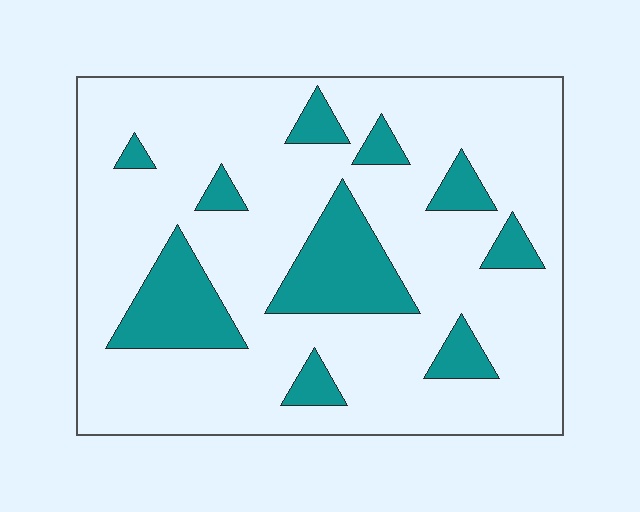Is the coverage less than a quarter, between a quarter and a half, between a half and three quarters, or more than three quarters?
Less than a quarter.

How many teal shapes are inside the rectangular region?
10.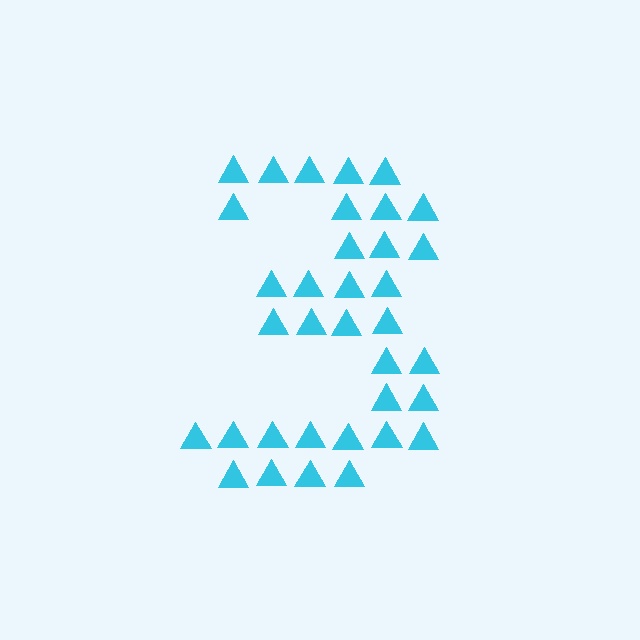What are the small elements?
The small elements are triangles.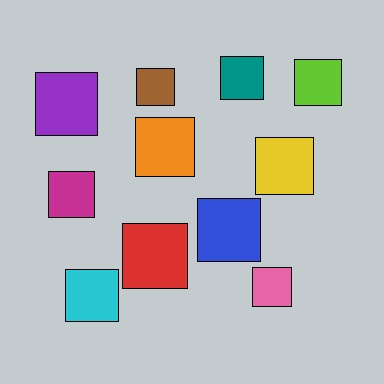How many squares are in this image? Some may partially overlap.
There are 11 squares.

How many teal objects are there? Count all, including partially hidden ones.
There is 1 teal object.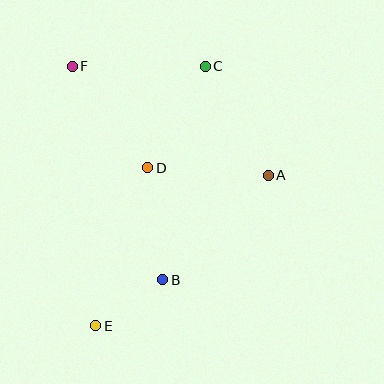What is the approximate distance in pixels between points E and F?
The distance between E and F is approximately 261 pixels.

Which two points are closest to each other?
Points B and E are closest to each other.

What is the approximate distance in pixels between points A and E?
The distance between A and E is approximately 229 pixels.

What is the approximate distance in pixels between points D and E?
The distance between D and E is approximately 166 pixels.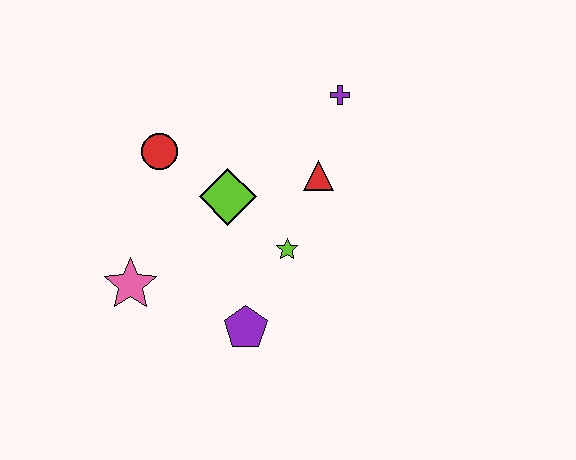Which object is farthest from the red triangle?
The pink star is farthest from the red triangle.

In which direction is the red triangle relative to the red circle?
The red triangle is to the right of the red circle.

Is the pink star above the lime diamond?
No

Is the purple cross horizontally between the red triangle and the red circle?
No